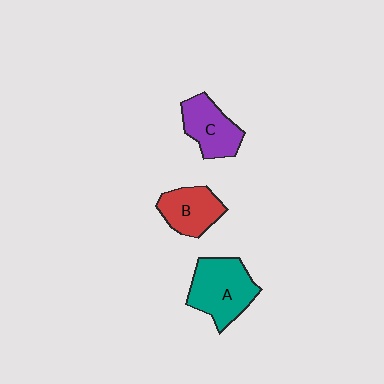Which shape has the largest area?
Shape A (teal).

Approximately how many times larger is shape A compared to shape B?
Approximately 1.4 times.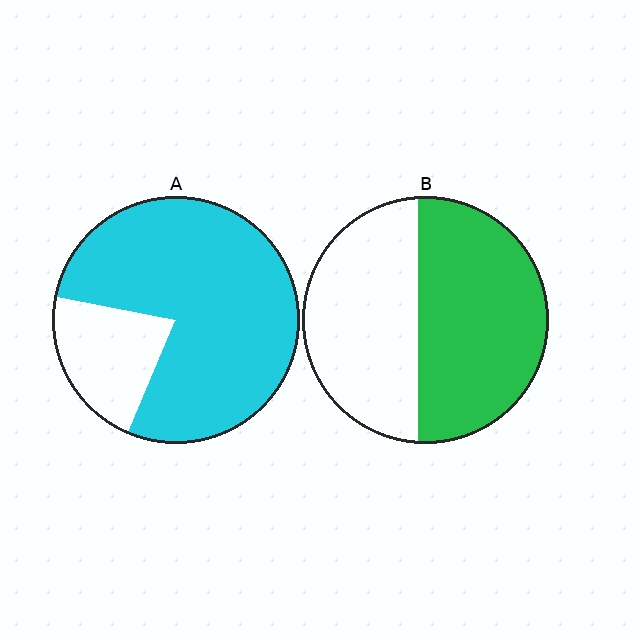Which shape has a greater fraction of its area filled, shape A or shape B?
Shape A.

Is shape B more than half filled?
Roughly half.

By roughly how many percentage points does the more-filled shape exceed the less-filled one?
By roughly 25 percentage points (A over B).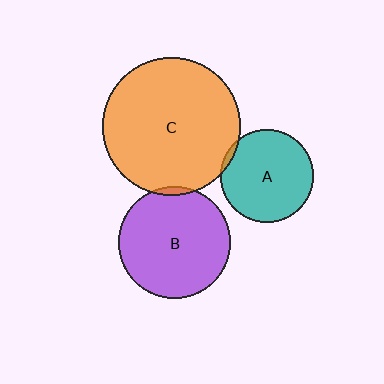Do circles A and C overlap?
Yes.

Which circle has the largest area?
Circle C (orange).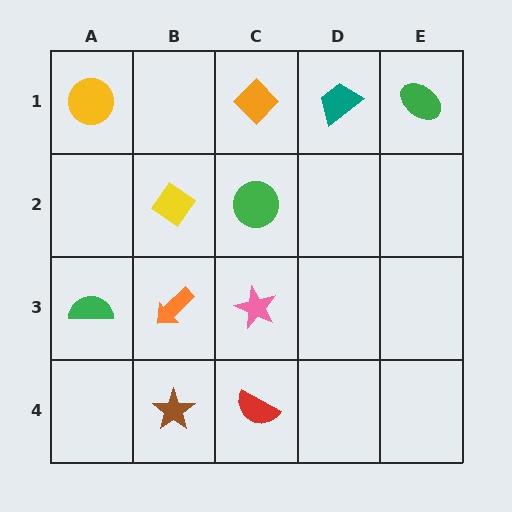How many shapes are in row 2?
2 shapes.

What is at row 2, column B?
A yellow diamond.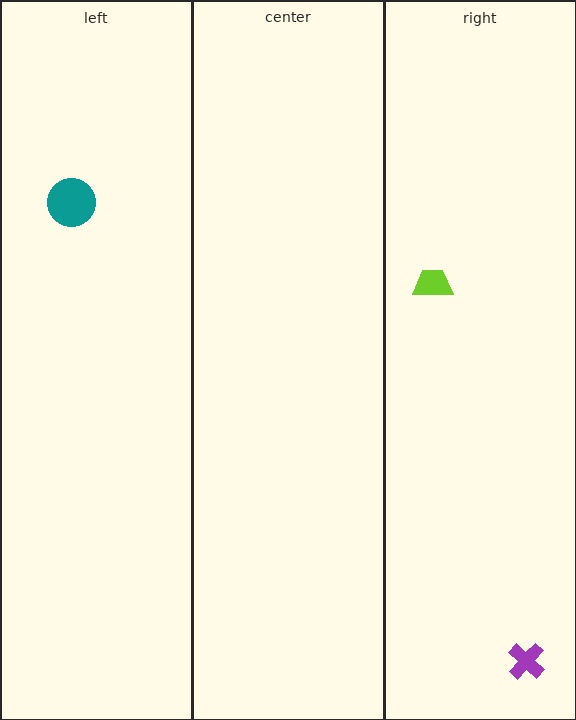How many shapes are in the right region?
2.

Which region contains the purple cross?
The right region.